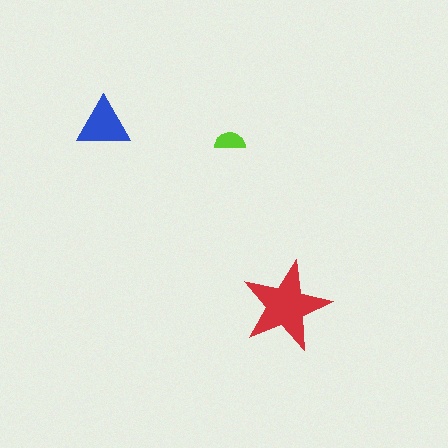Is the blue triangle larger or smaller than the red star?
Smaller.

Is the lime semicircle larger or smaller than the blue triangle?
Smaller.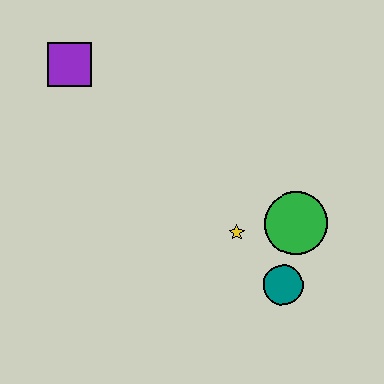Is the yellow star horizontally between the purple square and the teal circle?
Yes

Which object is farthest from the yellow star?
The purple square is farthest from the yellow star.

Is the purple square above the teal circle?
Yes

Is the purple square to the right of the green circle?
No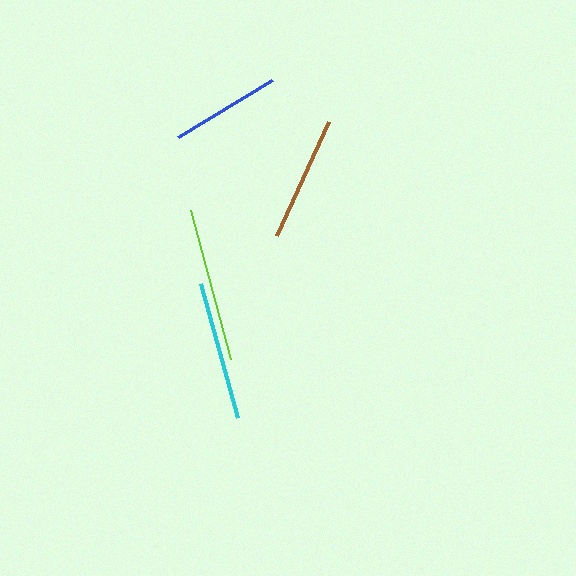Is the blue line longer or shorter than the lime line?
The lime line is longer than the blue line.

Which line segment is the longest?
The lime line is the longest at approximately 155 pixels.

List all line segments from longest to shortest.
From longest to shortest: lime, cyan, brown, blue.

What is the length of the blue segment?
The blue segment is approximately 110 pixels long.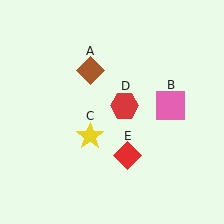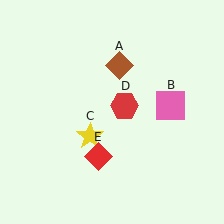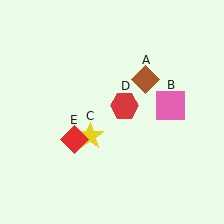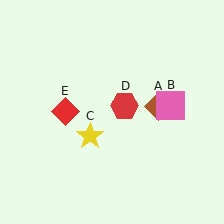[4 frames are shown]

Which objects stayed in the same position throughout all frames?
Pink square (object B) and yellow star (object C) and red hexagon (object D) remained stationary.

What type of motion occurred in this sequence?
The brown diamond (object A), red diamond (object E) rotated clockwise around the center of the scene.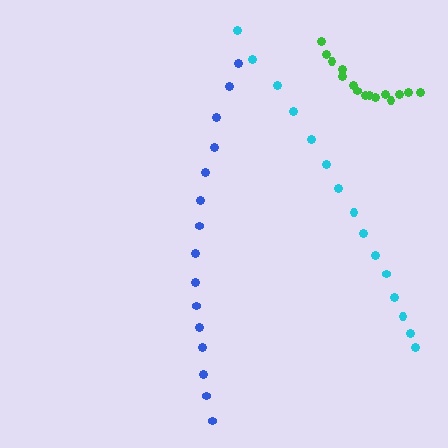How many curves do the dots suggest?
There are 3 distinct paths.